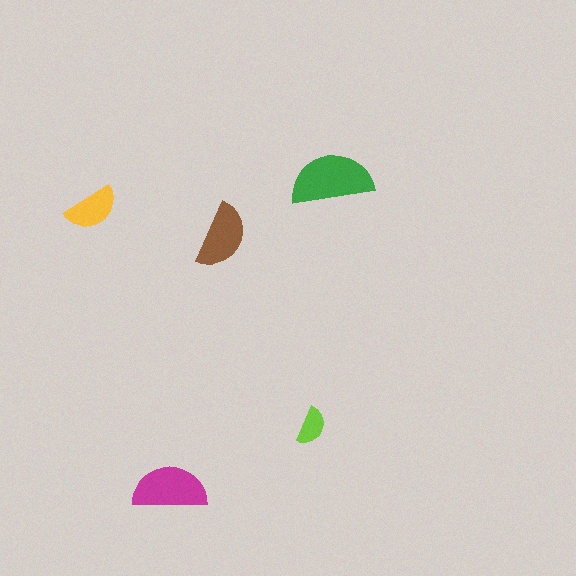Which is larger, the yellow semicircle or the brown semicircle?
The brown one.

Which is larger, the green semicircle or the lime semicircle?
The green one.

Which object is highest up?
The green semicircle is topmost.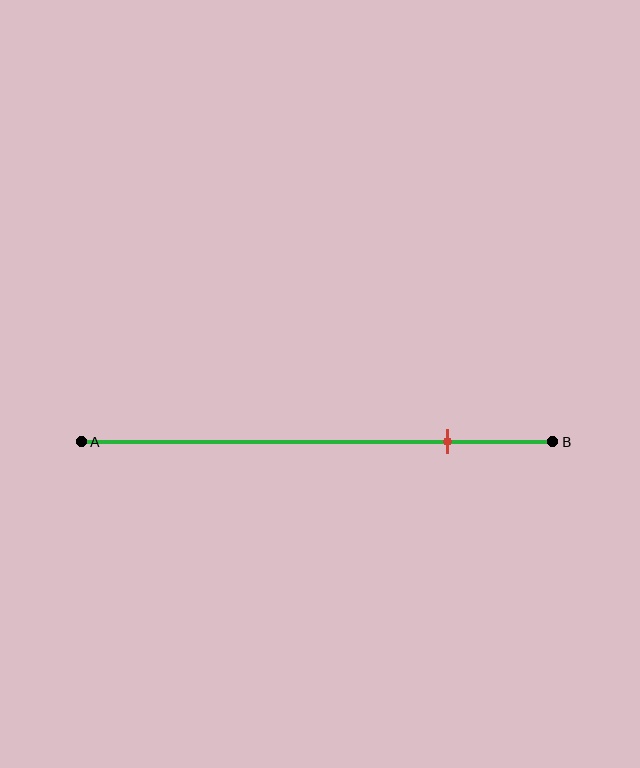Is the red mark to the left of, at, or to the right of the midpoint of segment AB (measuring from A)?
The red mark is to the right of the midpoint of segment AB.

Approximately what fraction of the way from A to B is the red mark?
The red mark is approximately 80% of the way from A to B.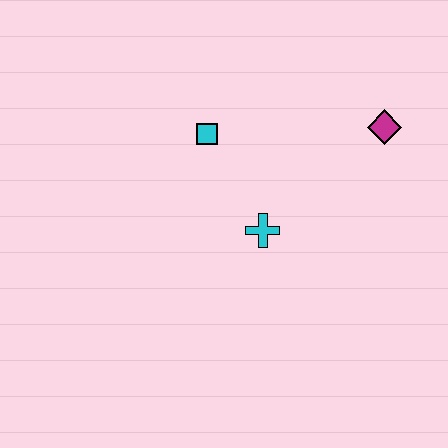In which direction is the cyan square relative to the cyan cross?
The cyan square is above the cyan cross.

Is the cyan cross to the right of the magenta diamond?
No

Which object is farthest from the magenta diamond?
The cyan square is farthest from the magenta diamond.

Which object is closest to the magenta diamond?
The cyan cross is closest to the magenta diamond.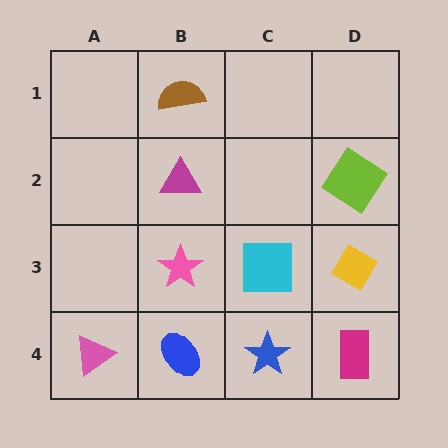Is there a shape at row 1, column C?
No, that cell is empty.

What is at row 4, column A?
A pink triangle.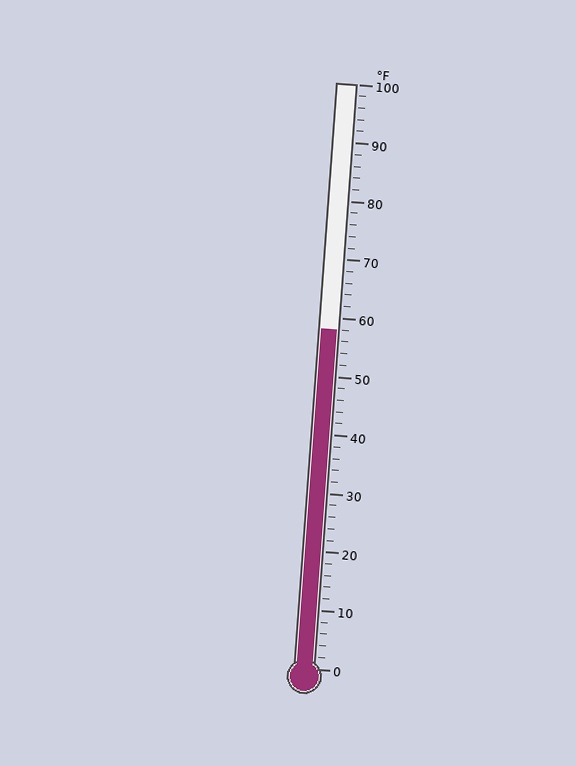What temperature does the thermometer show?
The thermometer shows approximately 58°F.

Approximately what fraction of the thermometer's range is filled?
The thermometer is filled to approximately 60% of its range.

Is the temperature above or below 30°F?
The temperature is above 30°F.